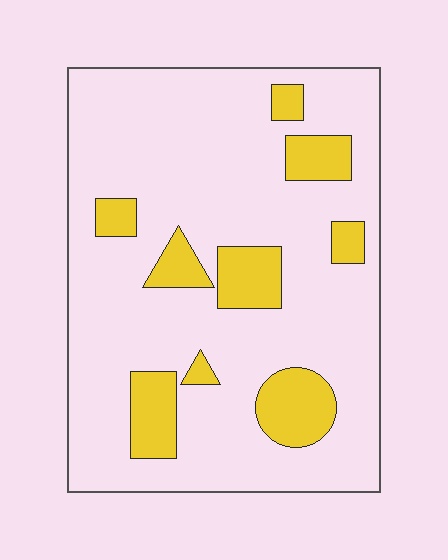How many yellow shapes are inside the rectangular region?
9.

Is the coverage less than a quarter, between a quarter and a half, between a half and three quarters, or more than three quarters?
Less than a quarter.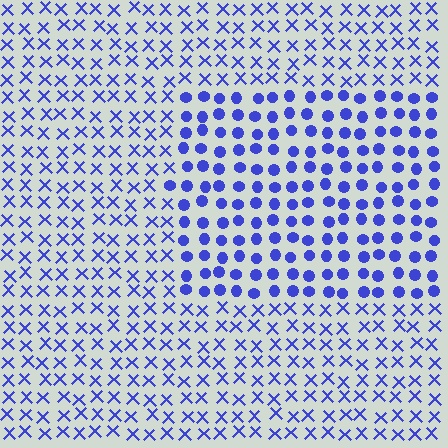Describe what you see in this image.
The image is filled with small blue elements arranged in a uniform grid. A rectangle-shaped region contains circles, while the surrounding area contains X marks. The boundary is defined purely by the change in element shape.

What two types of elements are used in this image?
The image uses circles inside the rectangle region and X marks outside it.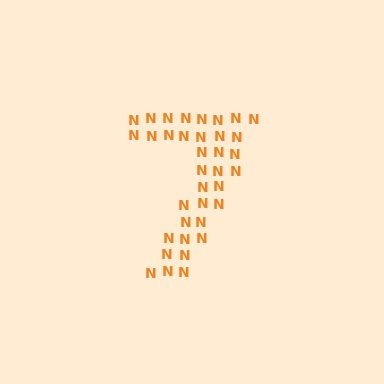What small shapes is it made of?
It is made of small letter N's.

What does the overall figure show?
The overall figure shows the digit 7.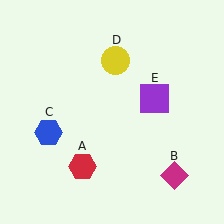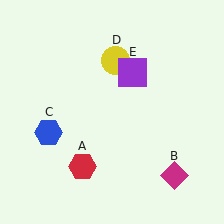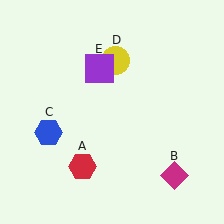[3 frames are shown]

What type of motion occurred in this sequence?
The purple square (object E) rotated counterclockwise around the center of the scene.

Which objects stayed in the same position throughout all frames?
Red hexagon (object A) and magenta diamond (object B) and blue hexagon (object C) and yellow circle (object D) remained stationary.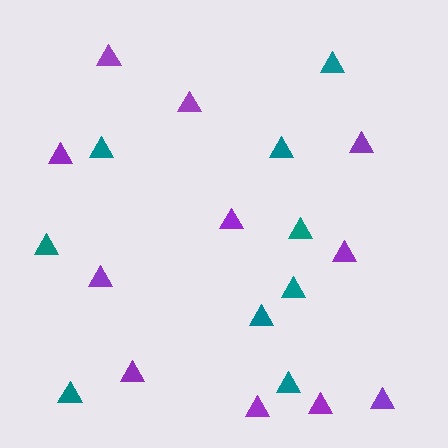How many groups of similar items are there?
There are 2 groups: one group of purple triangles (11) and one group of teal triangles (9).